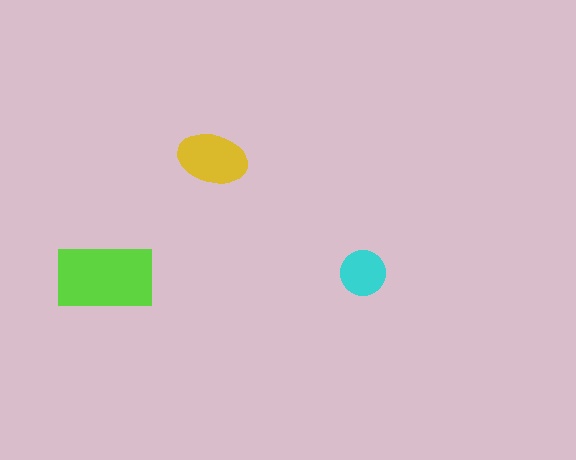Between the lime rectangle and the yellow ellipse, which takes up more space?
The lime rectangle.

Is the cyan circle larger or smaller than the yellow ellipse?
Smaller.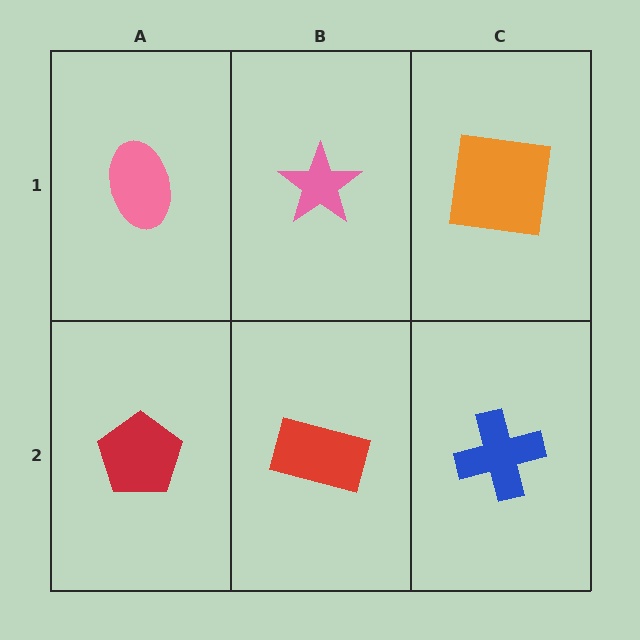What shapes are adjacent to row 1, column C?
A blue cross (row 2, column C), a pink star (row 1, column B).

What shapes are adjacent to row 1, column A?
A red pentagon (row 2, column A), a pink star (row 1, column B).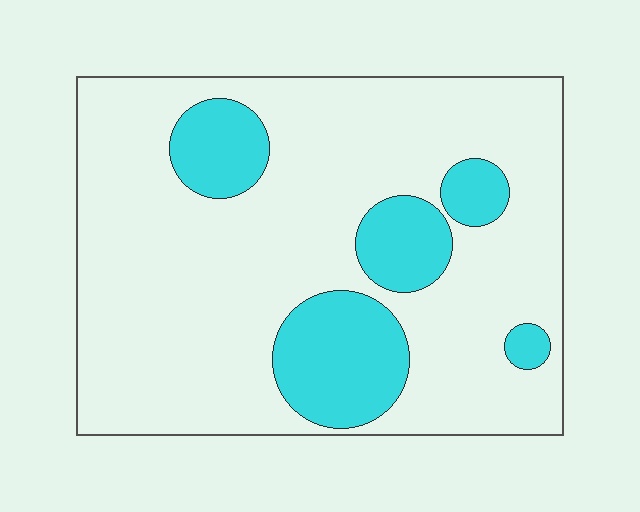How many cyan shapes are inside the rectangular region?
5.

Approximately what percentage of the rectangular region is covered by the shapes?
Approximately 20%.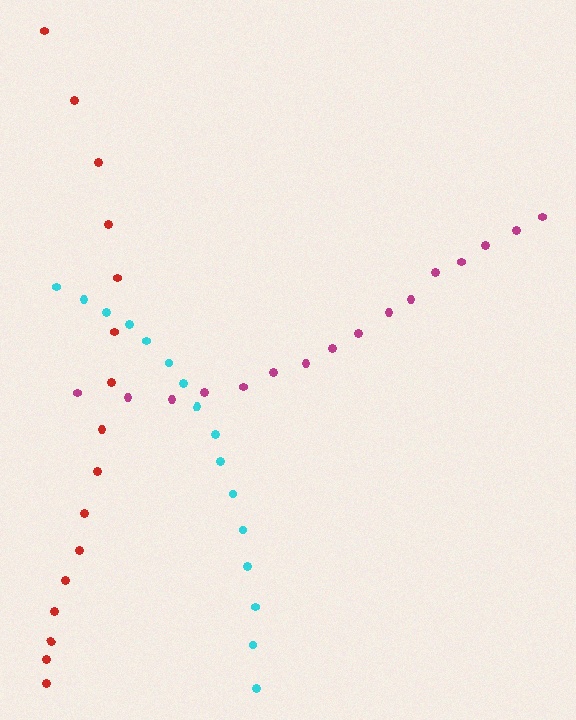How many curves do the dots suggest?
There are 3 distinct paths.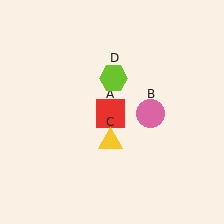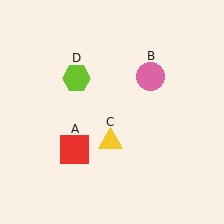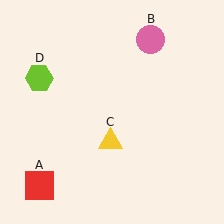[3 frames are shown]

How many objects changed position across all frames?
3 objects changed position: red square (object A), pink circle (object B), lime hexagon (object D).